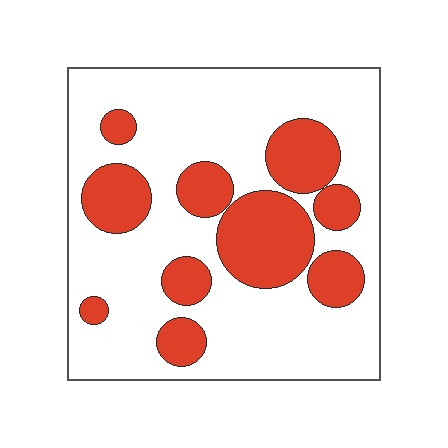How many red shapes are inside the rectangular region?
10.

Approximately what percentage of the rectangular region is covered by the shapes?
Approximately 30%.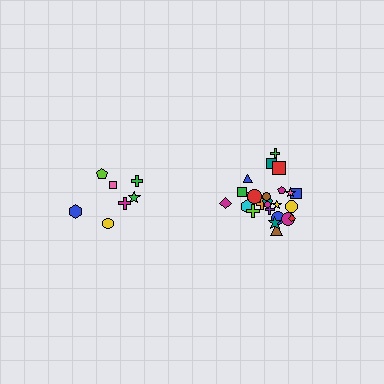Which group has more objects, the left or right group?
The right group.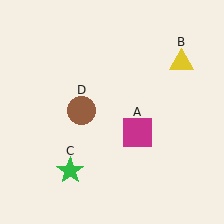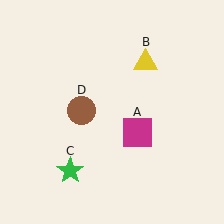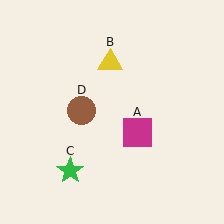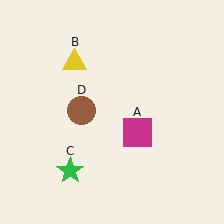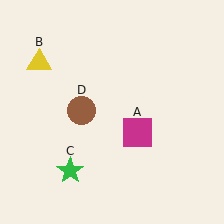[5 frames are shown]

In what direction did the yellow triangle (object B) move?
The yellow triangle (object B) moved left.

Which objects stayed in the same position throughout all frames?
Magenta square (object A) and green star (object C) and brown circle (object D) remained stationary.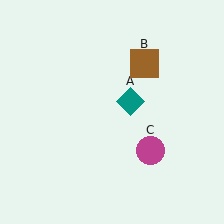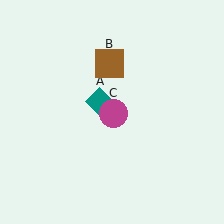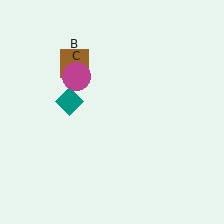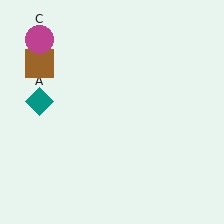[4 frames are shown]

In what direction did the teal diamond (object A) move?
The teal diamond (object A) moved left.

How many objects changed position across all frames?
3 objects changed position: teal diamond (object A), brown square (object B), magenta circle (object C).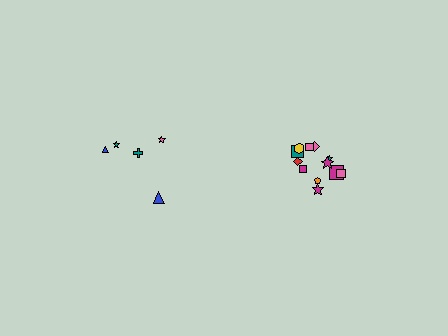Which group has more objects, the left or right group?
The right group.